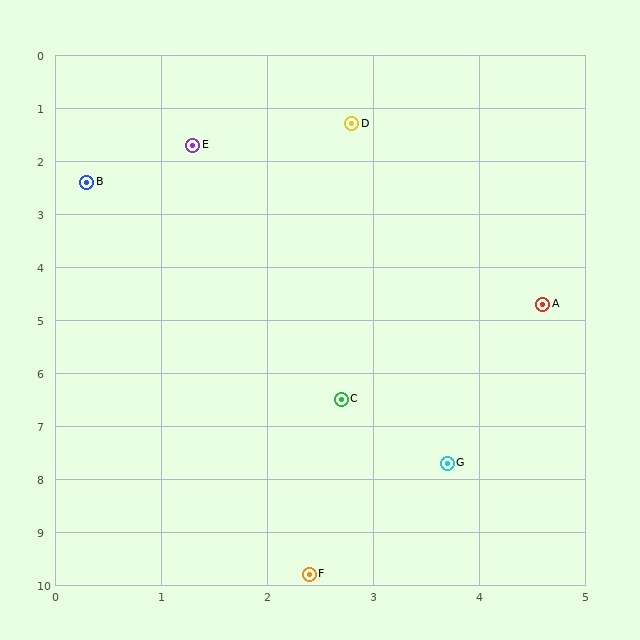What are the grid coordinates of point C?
Point C is at approximately (2.7, 6.5).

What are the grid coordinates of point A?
Point A is at approximately (4.6, 4.7).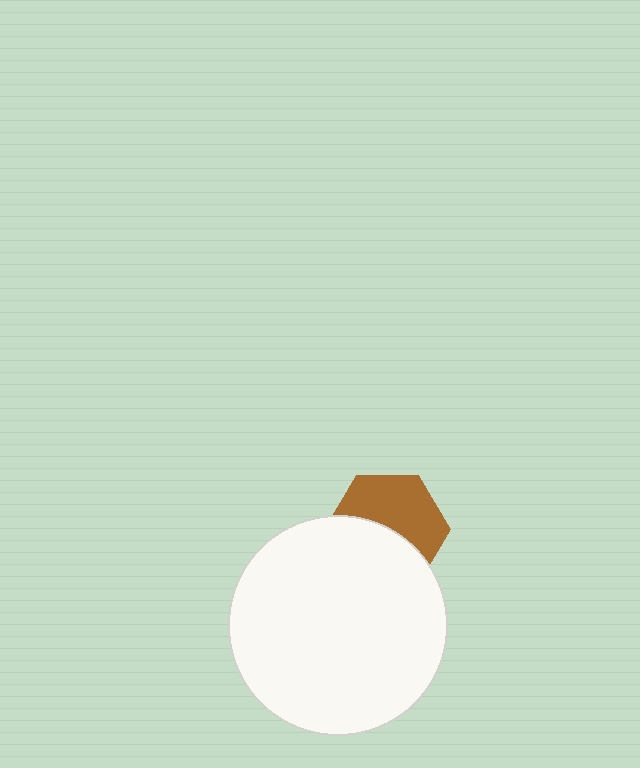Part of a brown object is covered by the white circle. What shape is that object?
It is a hexagon.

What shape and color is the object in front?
The object in front is a white circle.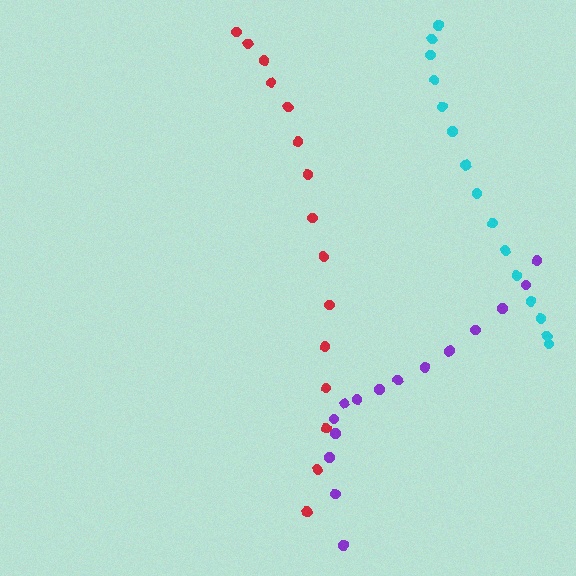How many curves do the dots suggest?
There are 3 distinct paths.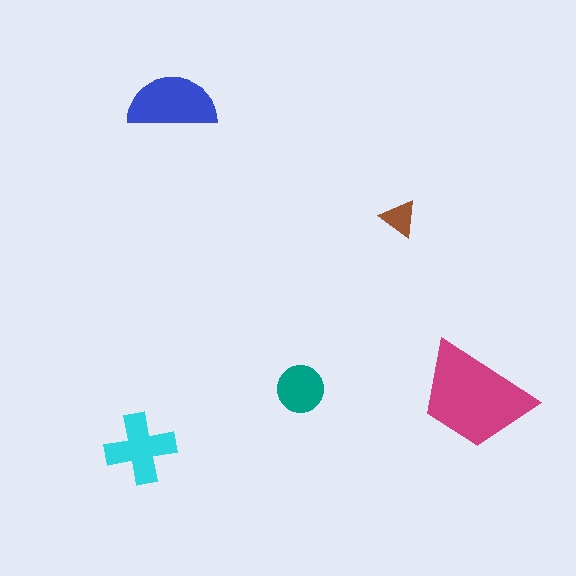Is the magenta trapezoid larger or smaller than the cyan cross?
Larger.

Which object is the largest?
The magenta trapezoid.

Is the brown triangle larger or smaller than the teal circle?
Smaller.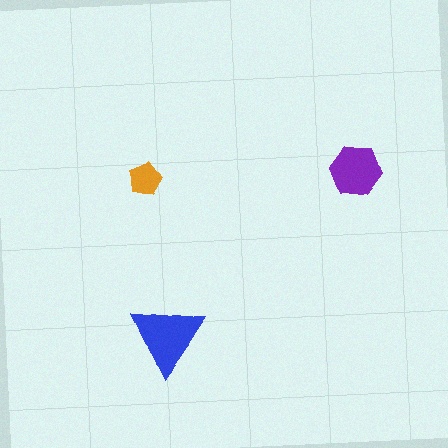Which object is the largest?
The blue triangle.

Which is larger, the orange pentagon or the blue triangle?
The blue triangle.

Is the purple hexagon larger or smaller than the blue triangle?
Smaller.